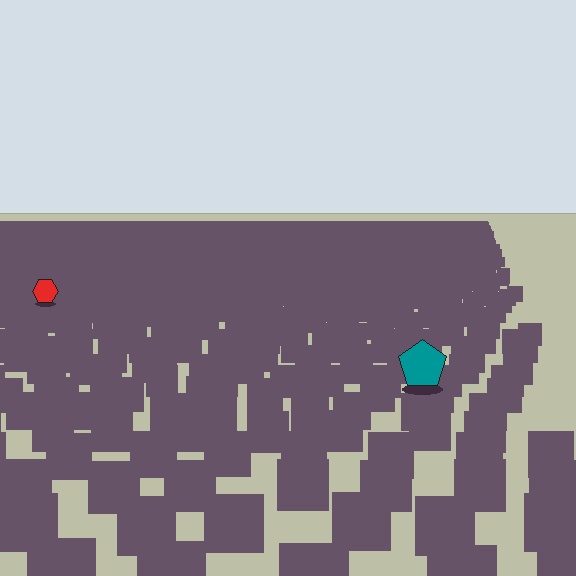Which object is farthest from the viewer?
The red hexagon is farthest from the viewer. It appears smaller and the ground texture around it is denser.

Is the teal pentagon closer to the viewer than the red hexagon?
Yes. The teal pentagon is closer — you can tell from the texture gradient: the ground texture is coarser near it.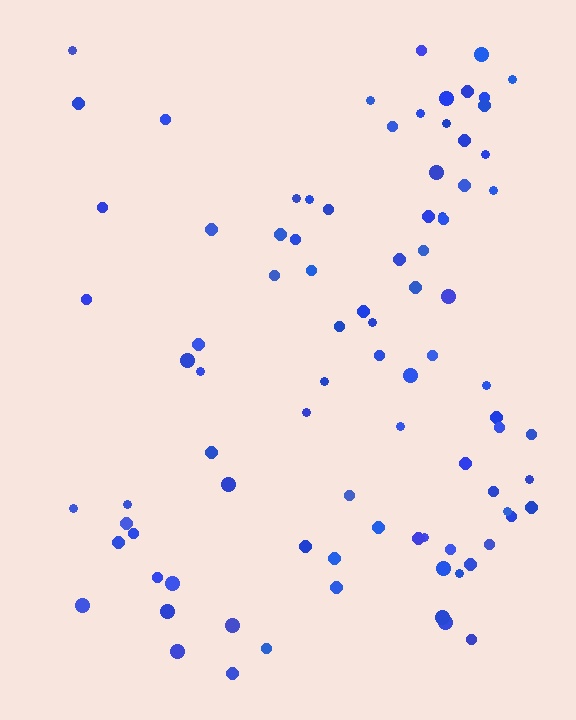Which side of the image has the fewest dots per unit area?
The left.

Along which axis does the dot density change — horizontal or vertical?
Horizontal.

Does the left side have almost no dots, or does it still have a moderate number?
Still a moderate number, just noticeably fewer than the right.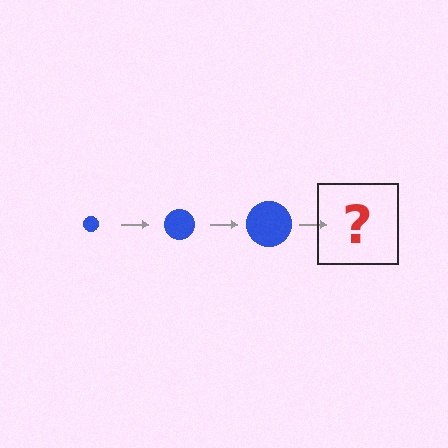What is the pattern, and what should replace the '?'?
The pattern is that the circle gets progressively larger each step. The '?' should be a blue circle, larger than the previous one.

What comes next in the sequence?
The next element should be a blue circle, larger than the previous one.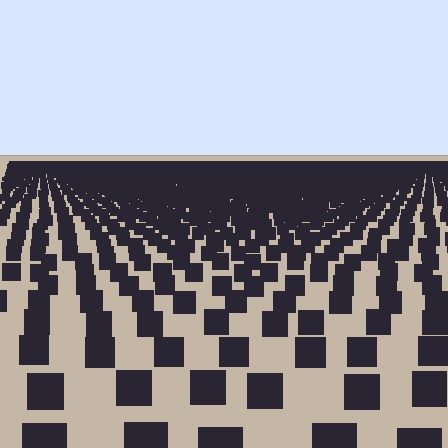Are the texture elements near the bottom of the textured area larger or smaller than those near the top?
Larger. Near the bottom, elements are closer to the viewer and appear at a bigger on-screen size.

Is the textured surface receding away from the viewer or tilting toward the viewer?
The surface is receding away from the viewer. Texture elements get smaller and denser toward the top.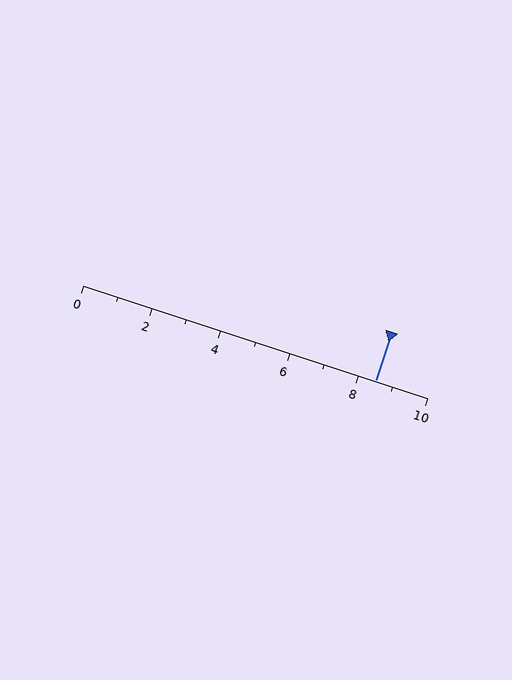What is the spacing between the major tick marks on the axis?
The major ticks are spaced 2 apart.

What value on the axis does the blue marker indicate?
The marker indicates approximately 8.5.